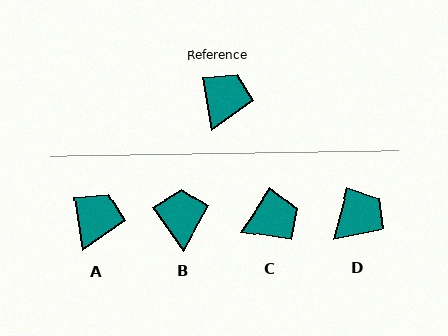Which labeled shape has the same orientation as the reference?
A.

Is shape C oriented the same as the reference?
No, it is off by about 43 degrees.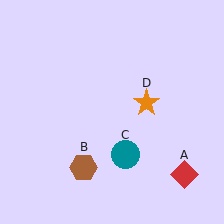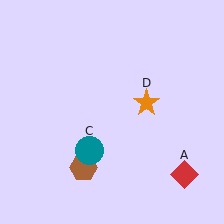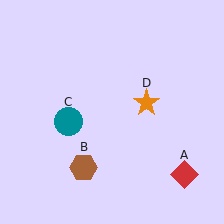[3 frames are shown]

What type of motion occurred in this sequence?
The teal circle (object C) rotated clockwise around the center of the scene.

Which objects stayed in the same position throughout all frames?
Red diamond (object A) and brown hexagon (object B) and orange star (object D) remained stationary.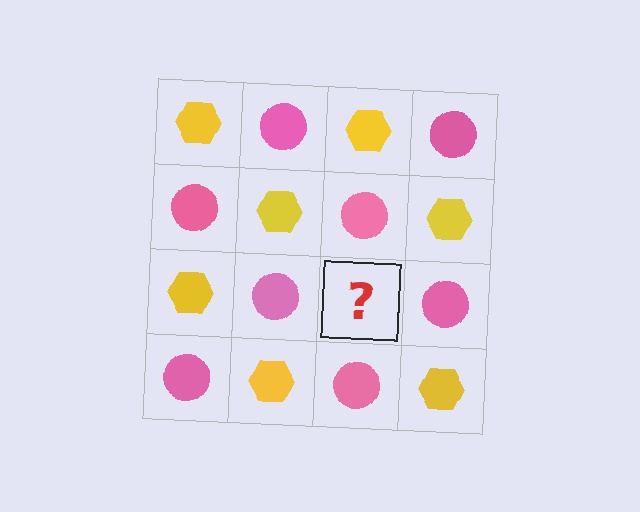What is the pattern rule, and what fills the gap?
The rule is that it alternates yellow hexagon and pink circle in a checkerboard pattern. The gap should be filled with a yellow hexagon.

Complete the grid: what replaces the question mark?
The question mark should be replaced with a yellow hexagon.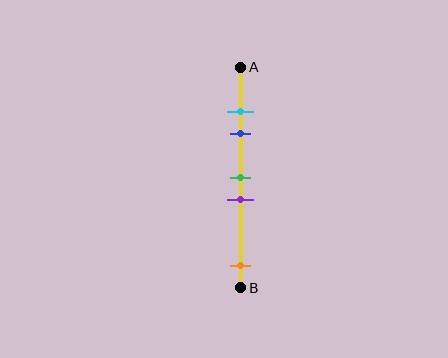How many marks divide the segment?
There are 5 marks dividing the segment.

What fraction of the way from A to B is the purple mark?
The purple mark is approximately 60% (0.6) of the way from A to B.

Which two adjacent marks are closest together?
The cyan and blue marks are the closest adjacent pair.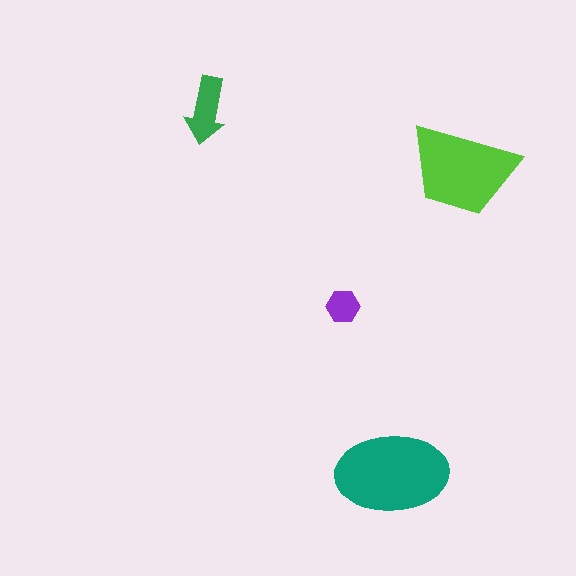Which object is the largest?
The teal ellipse.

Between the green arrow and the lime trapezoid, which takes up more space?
The lime trapezoid.